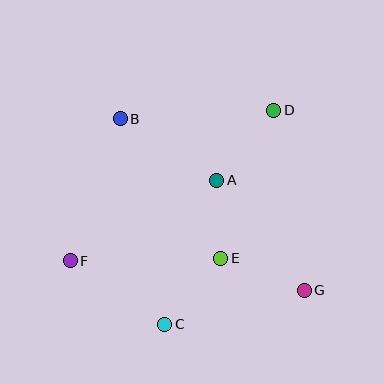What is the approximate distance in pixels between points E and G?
The distance between E and G is approximately 89 pixels.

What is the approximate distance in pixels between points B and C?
The distance between B and C is approximately 210 pixels.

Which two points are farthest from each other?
Points D and F are farthest from each other.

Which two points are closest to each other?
Points A and E are closest to each other.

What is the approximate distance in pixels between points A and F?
The distance between A and F is approximately 167 pixels.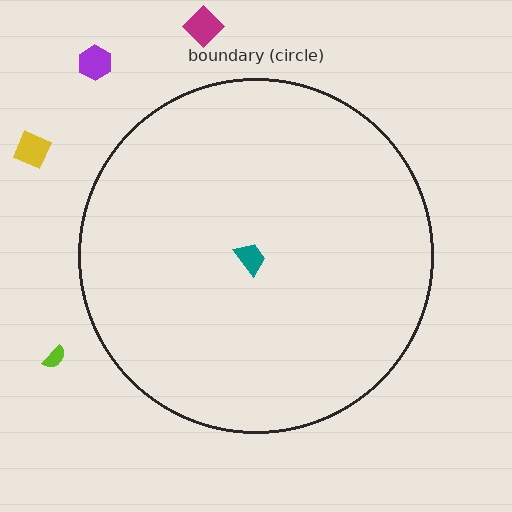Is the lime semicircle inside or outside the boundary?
Outside.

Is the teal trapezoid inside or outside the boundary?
Inside.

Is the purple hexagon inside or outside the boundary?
Outside.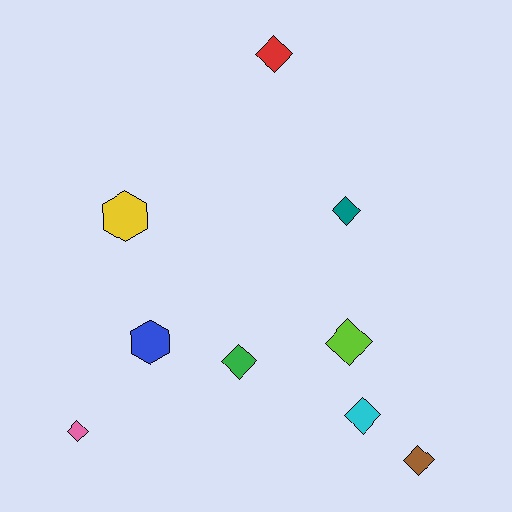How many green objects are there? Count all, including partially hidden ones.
There is 1 green object.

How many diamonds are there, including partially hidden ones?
There are 7 diamonds.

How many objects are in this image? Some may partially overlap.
There are 9 objects.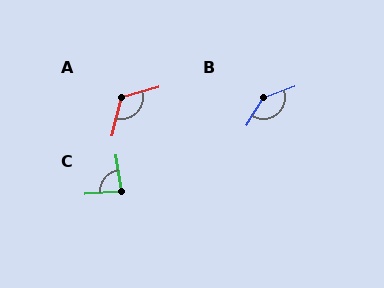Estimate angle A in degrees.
Approximately 119 degrees.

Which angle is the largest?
B, at approximately 142 degrees.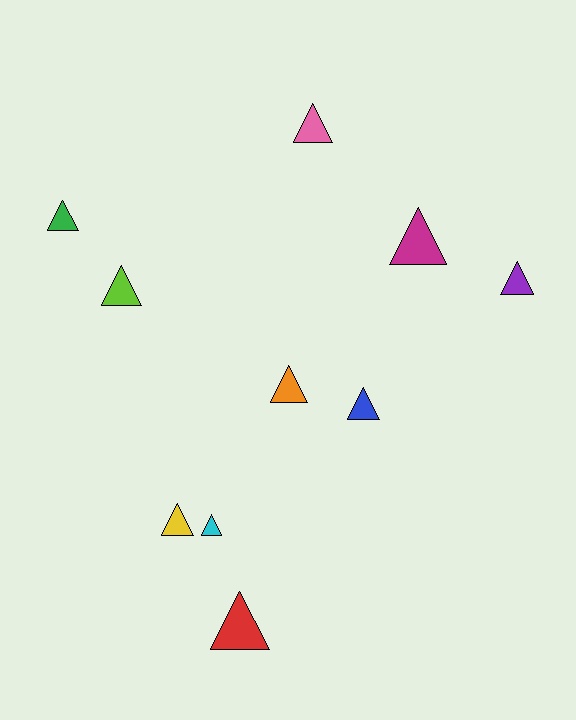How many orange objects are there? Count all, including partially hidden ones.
There is 1 orange object.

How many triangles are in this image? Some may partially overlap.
There are 10 triangles.